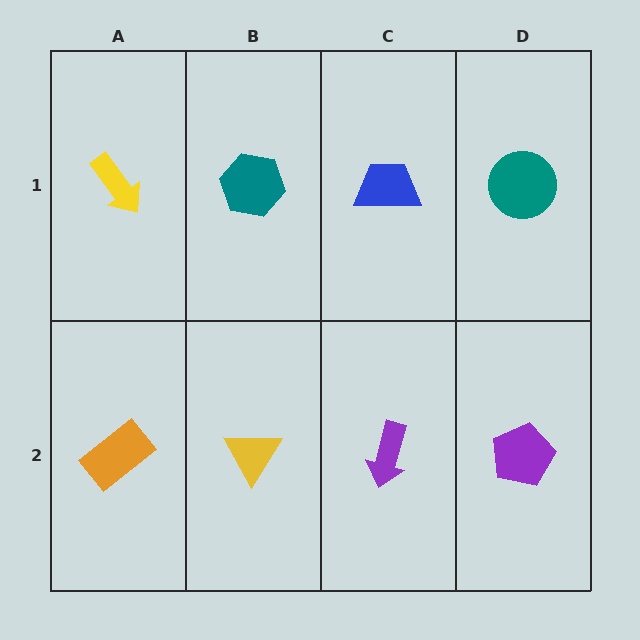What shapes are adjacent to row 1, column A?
An orange rectangle (row 2, column A), a teal hexagon (row 1, column B).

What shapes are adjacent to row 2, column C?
A blue trapezoid (row 1, column C), a yellow triangle (row 2, column B), a purple pentagon (row 2, column D).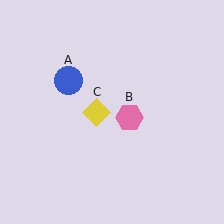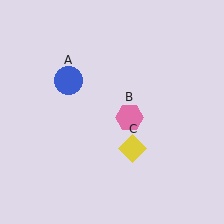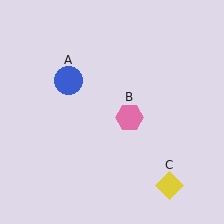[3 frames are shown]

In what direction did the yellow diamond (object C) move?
The yellow diamond (object C) moved down and to the right.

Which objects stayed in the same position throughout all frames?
Blue circle (object A) and pink hexagon (object B) remained stationary.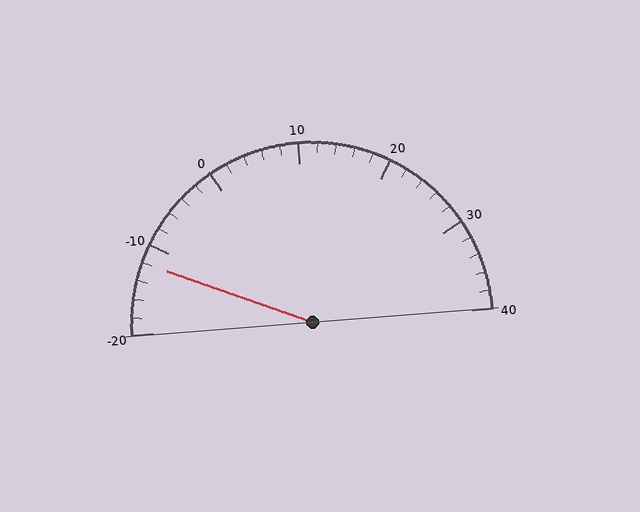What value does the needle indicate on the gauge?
The needle indicates approximately -12.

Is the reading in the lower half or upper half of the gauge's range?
The reading is in the lower half of the range (-20 to 40).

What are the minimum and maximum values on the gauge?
The gauge ranges from -20 to 40.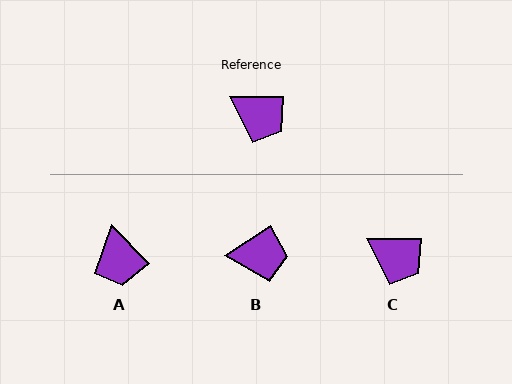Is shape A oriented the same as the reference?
No, it is off by about 45 degrees.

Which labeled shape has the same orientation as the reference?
C.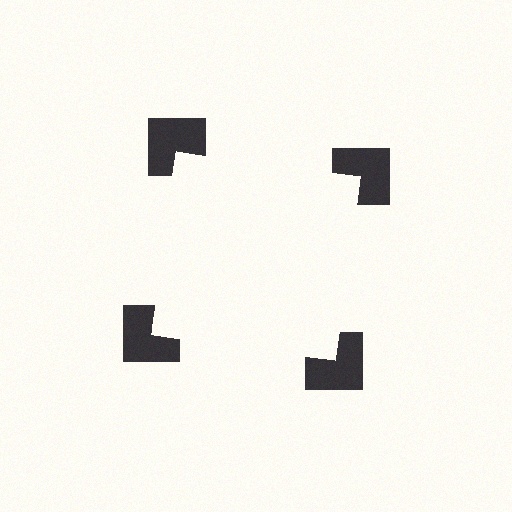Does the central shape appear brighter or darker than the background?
It typically appears slightly brighter than the background, even though no actual brightness change is drawn.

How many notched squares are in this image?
There are 4 — one at each vertex of the illusory square.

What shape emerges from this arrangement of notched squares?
An illusory square — its edges are inferred from the aligned wedge cuts in the notched squares, not physically drawn.